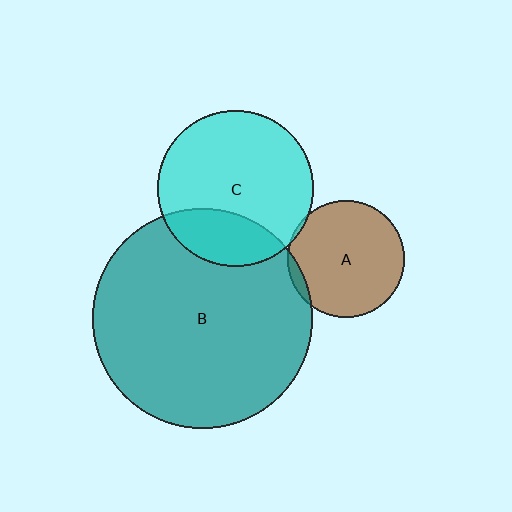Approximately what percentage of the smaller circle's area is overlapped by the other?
Approximately 25%.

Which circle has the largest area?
Circle B (teal).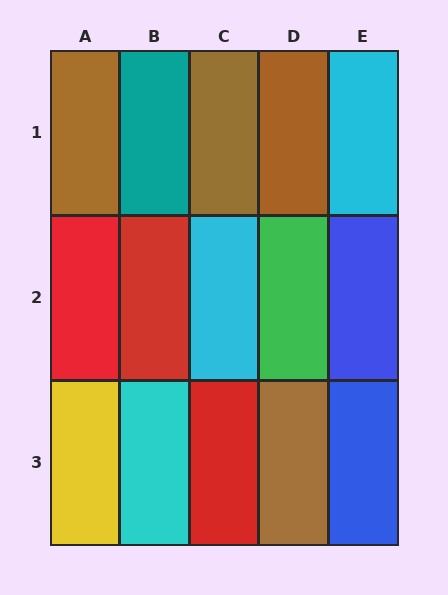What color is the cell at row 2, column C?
Cyan.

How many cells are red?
3 cells are red.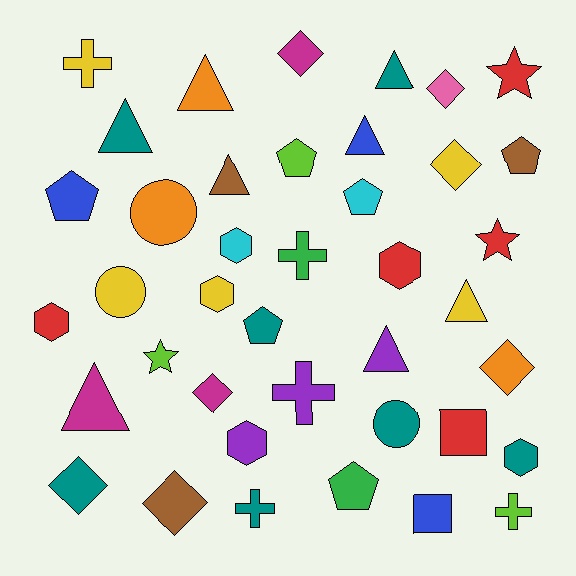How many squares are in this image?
There are 2 squares.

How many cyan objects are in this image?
There are 2 cyan objects.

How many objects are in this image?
There are 40 objects.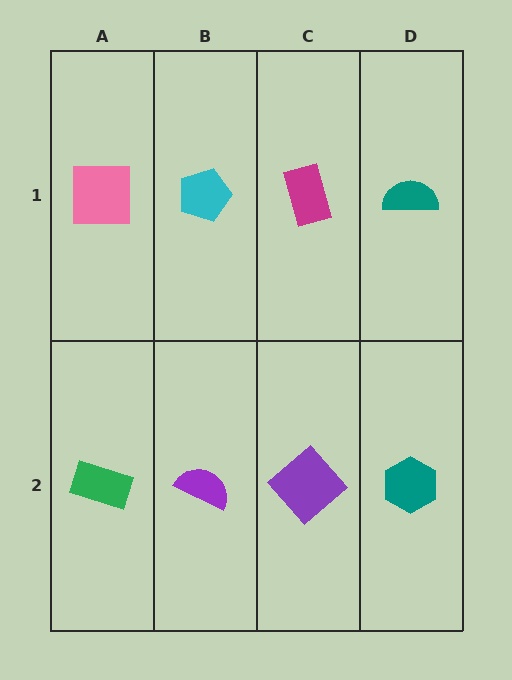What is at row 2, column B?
A purple semicircle.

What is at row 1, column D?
A teal semicircle.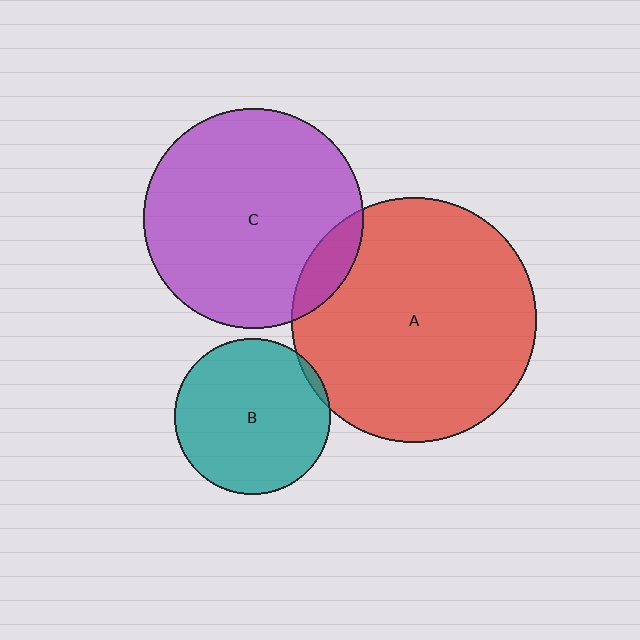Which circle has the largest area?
Circle A (red).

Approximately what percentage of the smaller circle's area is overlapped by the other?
Approximately 5%.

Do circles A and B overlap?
Yes.